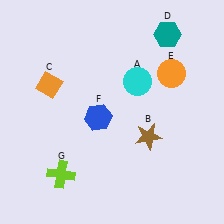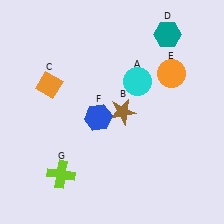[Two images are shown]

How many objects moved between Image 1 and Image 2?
1 object moved between the two images.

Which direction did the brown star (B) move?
The brown star (B) moved left.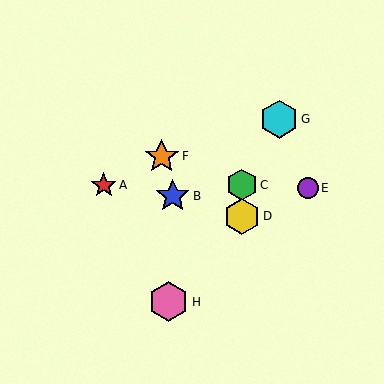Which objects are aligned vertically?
Objects C, D are aligned vertically.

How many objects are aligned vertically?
2 objects (C, D) are aligned vertically.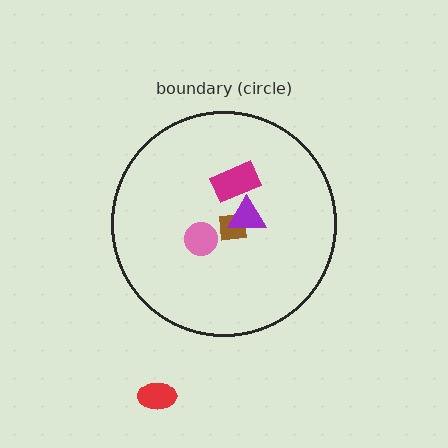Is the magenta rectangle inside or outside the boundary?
Inside.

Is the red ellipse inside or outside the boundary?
Outside.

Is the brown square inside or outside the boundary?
Inside.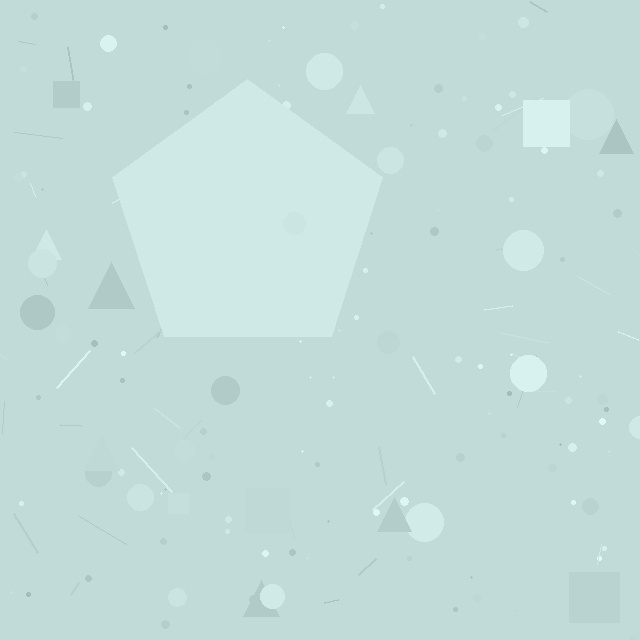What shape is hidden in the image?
A pentagon is hidden in the image.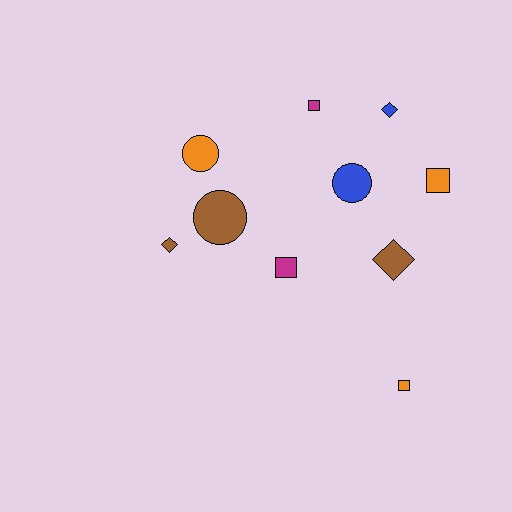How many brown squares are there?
There are no brown squares.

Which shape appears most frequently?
Square, with 4 objects.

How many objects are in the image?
There are 10 objects.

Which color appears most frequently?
Brown, with 3 objects.